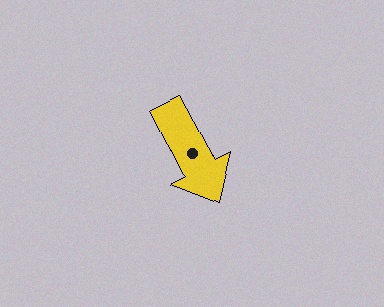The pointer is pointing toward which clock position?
Roughly 5 o'clock.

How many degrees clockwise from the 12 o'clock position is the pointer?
Approximately 152 degrees.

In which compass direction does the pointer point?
Southeast.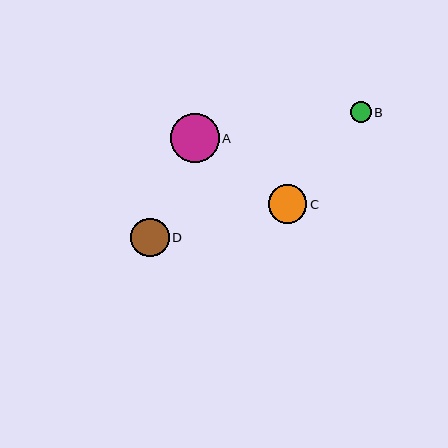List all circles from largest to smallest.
From largest to smallest: A, C, D, B.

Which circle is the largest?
Circle A is the largest with a size of approximately 49 pixels.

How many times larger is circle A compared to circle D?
Circle A is approximately 1.3 times the size of circle D.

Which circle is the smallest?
Circle B is the smallest with a size of approximately 21 pixels.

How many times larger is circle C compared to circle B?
Circle C is approximately 1.8 times the size of circle B.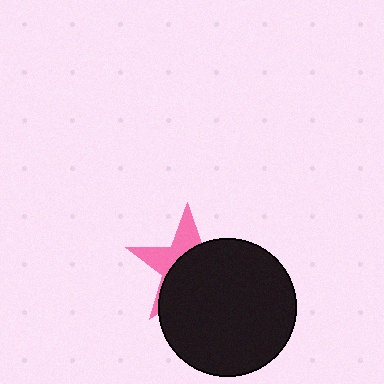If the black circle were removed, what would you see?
You would see the complete pink star.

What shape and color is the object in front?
The object in front is a black circle.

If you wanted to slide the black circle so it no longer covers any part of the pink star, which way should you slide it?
Slide it toward the lower-right — that is the most direct way to separate the two shapes.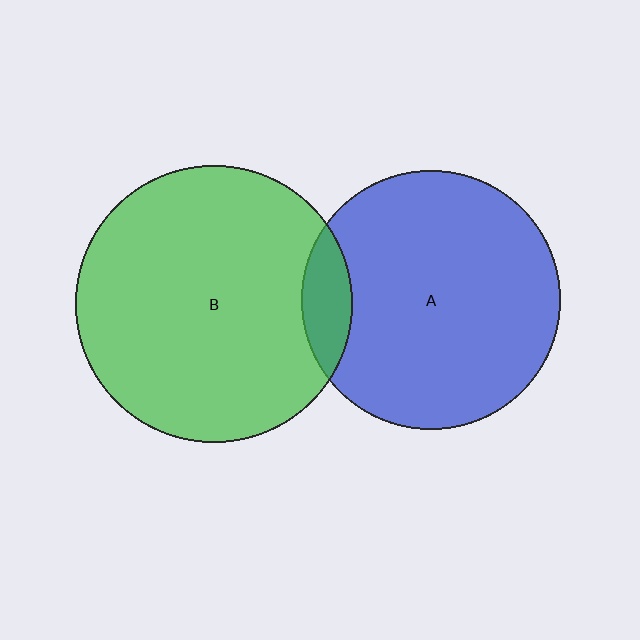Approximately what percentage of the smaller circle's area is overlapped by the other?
Approximately 10%.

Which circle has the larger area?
Circle B (green).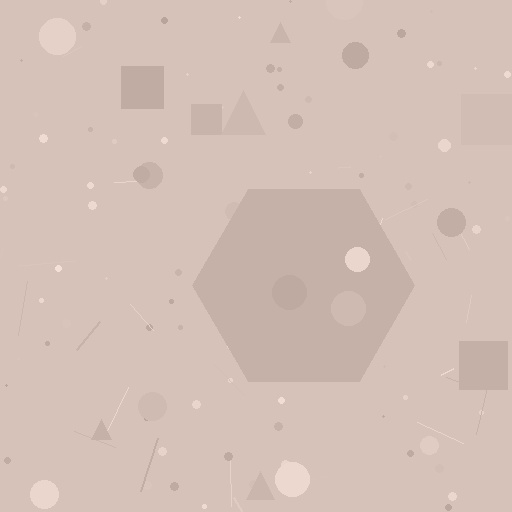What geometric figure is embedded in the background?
A hexagon is embedded in the background.